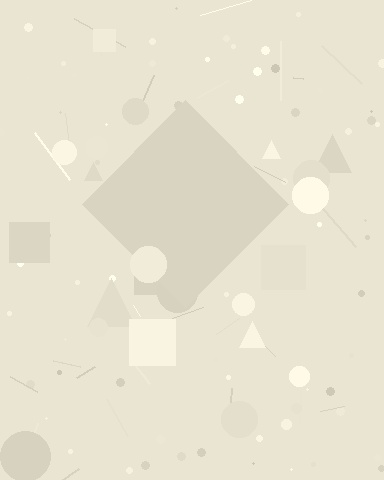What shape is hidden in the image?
A diamond is hidden in the image.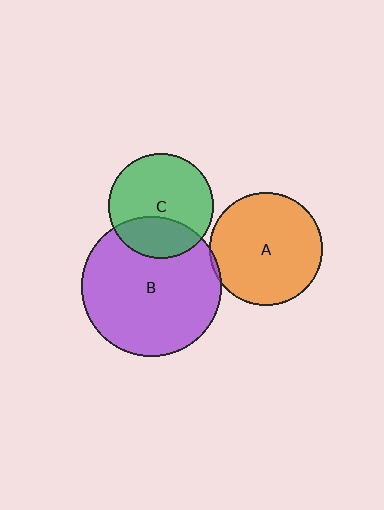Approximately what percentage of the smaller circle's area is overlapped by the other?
Approximately 30%.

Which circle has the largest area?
Circle B (purple).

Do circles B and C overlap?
Yes.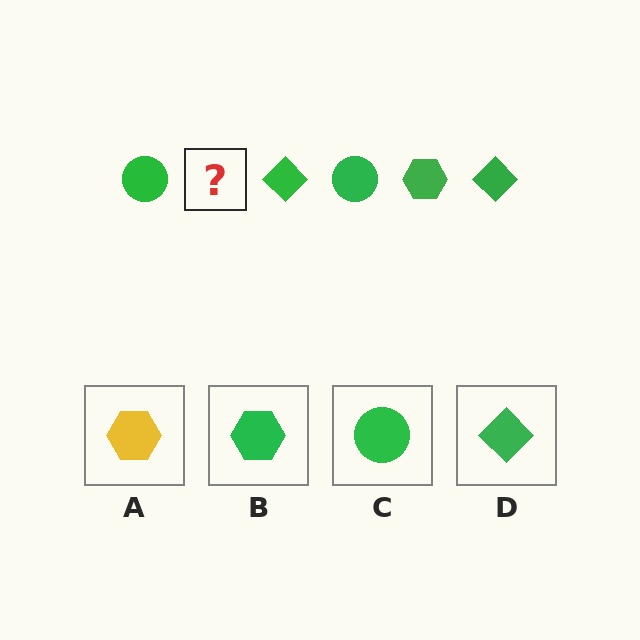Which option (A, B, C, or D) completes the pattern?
B.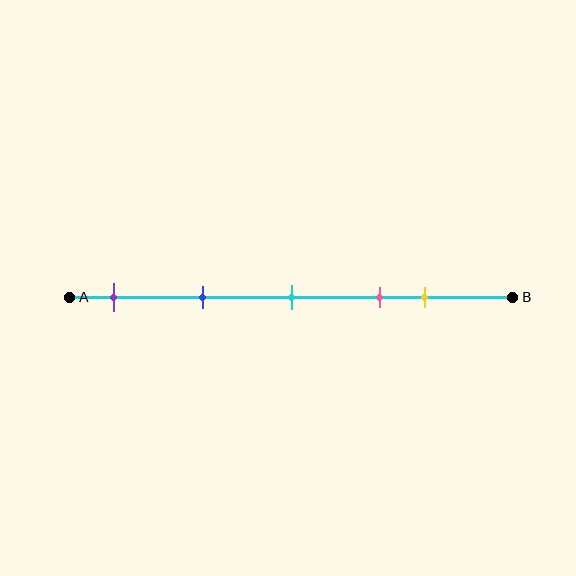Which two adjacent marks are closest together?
The pink and yellow marks are the closest adjacent pair.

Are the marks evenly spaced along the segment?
No, the marks are not evenly spaced.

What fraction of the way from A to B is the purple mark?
The purple mark is approximately 10% (0.1) of the way from A to B.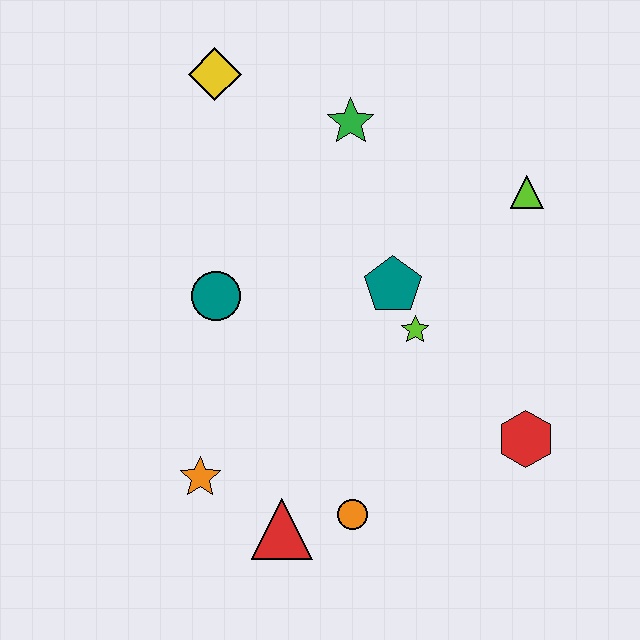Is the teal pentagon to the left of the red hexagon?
Yes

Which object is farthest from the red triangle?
The yellow diamond is farthest from the red triangle.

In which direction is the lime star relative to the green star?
The lime star is below the green star.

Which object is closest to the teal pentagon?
The lime star is closest to the teal pentagon.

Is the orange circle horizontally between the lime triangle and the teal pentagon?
No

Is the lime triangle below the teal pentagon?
No